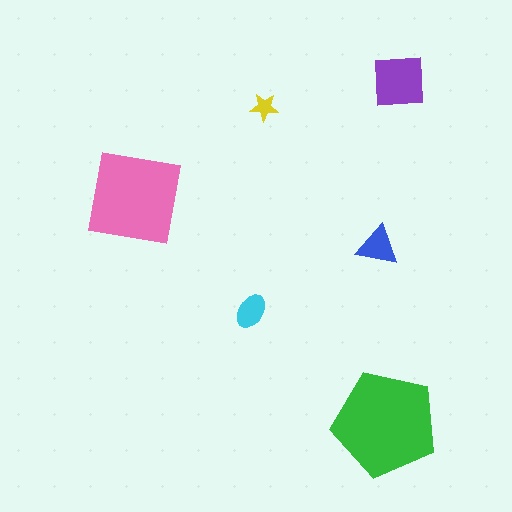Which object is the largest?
The green pentagon.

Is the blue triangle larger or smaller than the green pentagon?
Smaller.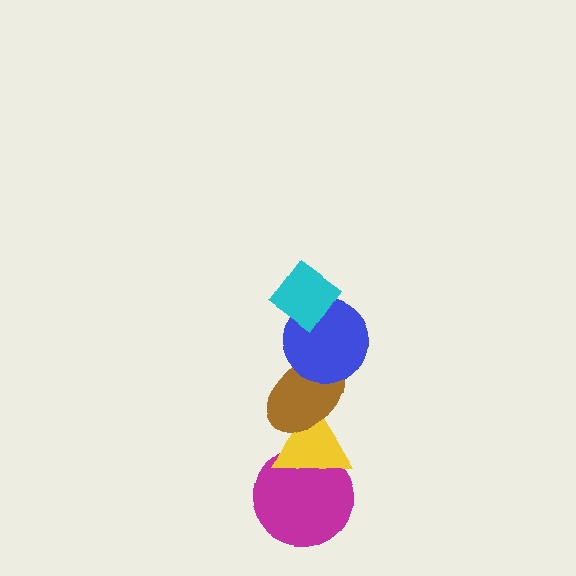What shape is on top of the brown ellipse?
The blue circle is on top of the brown ellipse.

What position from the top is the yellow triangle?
The yellow triangle is 4th from the top.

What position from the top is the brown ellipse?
The brown ellipse is 3rd from the top.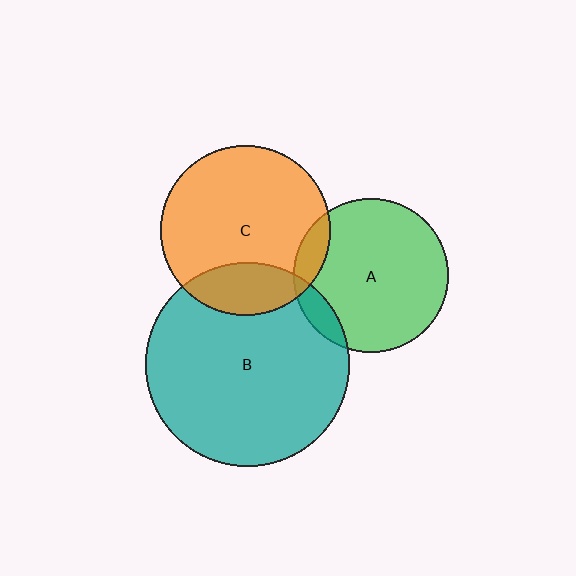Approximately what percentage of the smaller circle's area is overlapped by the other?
Approximately 10%.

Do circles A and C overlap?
Yes.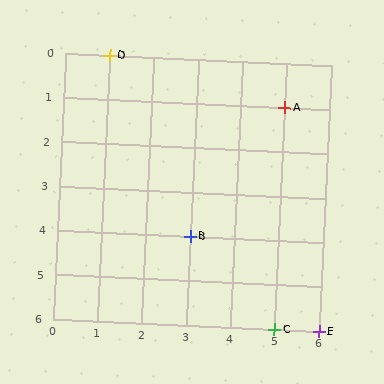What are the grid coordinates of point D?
Point D is at grid coordinates (1, 0).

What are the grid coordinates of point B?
Point B is at grid coordinates (3, 4).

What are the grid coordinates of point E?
Point E is at grid coordinates (6, 6).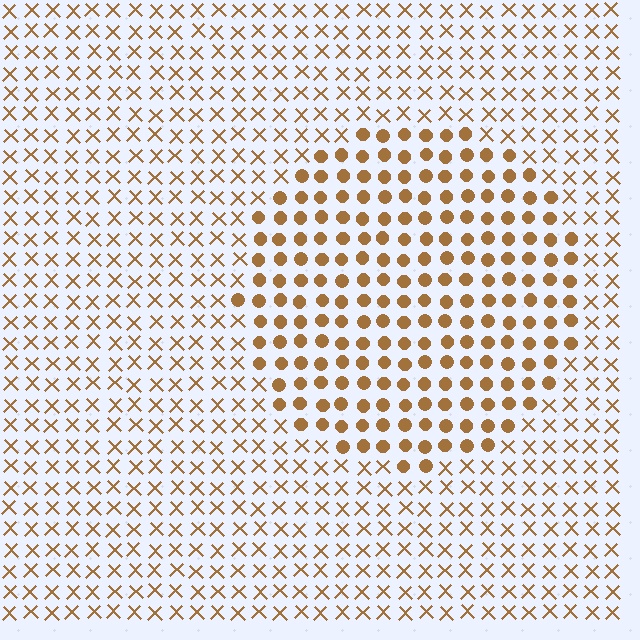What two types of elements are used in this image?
The image uses circles inside the circle region and X marks outside it.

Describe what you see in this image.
The image is filled with small brown elements arranged in a uniform grid. A circle-shaped region contains circles, while the surrounding area contains X marks. The boundary is defined purely by the change in element shape.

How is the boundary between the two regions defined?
The boundary is defined by a change in element shape: circles inside vs. X marks outside. All elements share the same color and spacing.